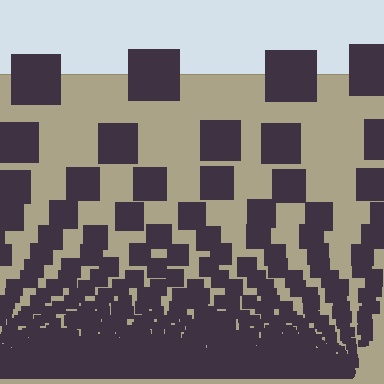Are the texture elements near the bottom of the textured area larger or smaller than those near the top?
Smaller. The gradient is inverted — elements near the bottom are smaller and denser.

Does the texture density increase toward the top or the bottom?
Density increases toward the bottom.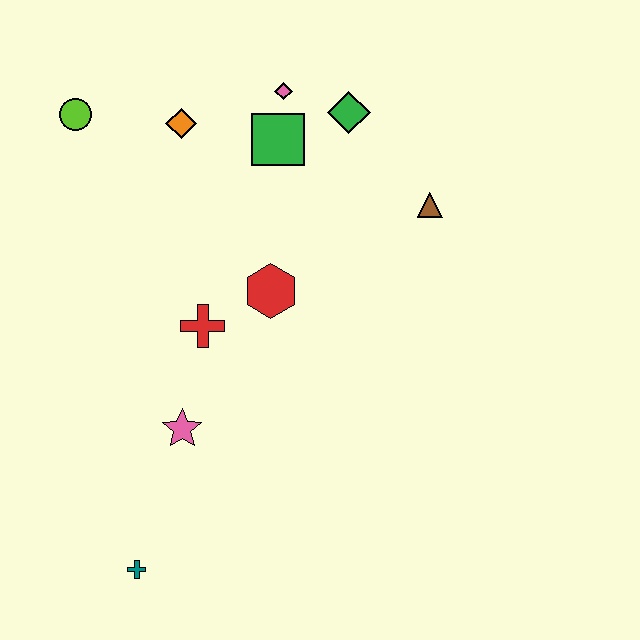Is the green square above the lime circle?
No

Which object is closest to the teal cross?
The pink star is closest to the teal cross.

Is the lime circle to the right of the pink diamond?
No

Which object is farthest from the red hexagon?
The teal cross is farthest from the red hexagon.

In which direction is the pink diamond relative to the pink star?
The pink diamond is above the pink star.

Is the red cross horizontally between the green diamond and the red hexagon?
No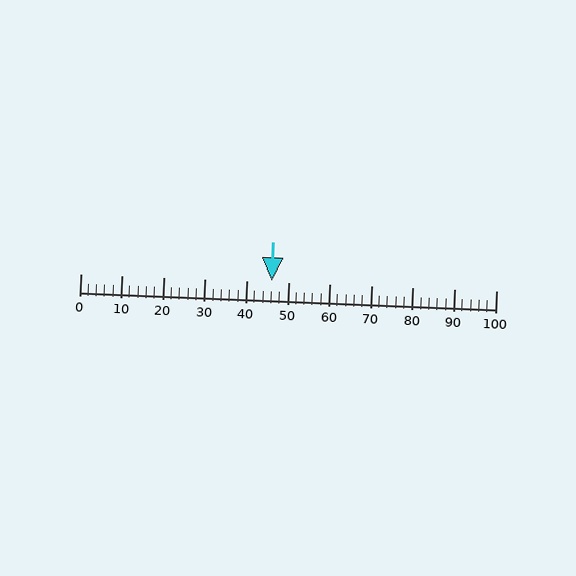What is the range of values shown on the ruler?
The ruler shows values from 0 to 100.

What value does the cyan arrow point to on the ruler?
The cyan arrow points to approximately 46.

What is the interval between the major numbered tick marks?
The major tick marks are spaced 10 units apart.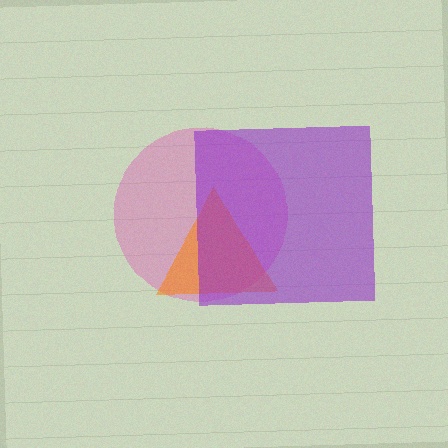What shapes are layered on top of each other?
The layered shapes are: a pink circle, an orange triangle, a purple square.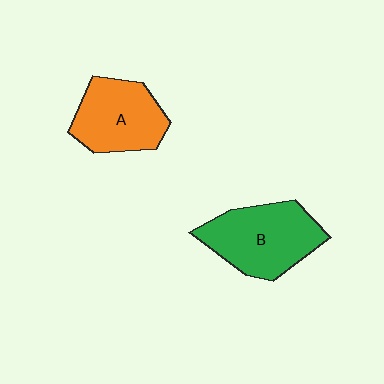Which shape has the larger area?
Shape B (green).